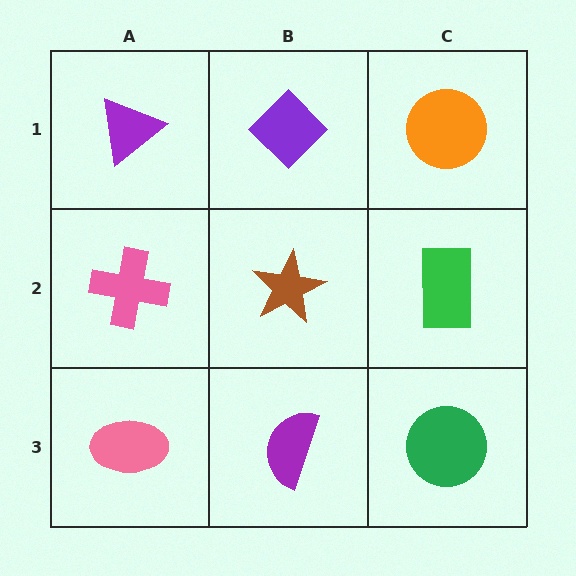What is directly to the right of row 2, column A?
A brown star.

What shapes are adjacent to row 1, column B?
A brown star (row 2, column B), a purple triangle (row 1, column A), an orange circle (row 1, column C).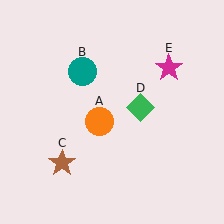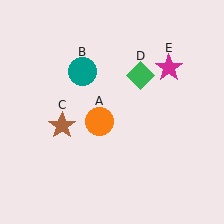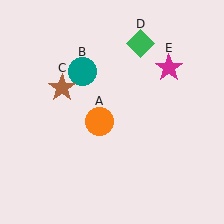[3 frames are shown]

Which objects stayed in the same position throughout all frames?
Orange circle (object A) and teal circle (object B) and magenta star (object E) remained stationary.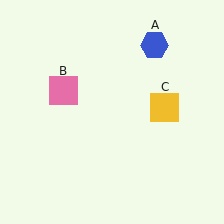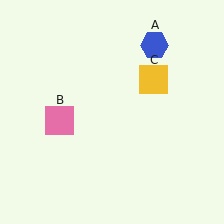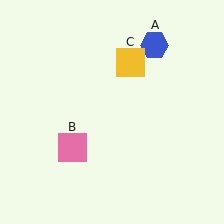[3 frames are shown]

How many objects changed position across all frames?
2 objects changed position: pink square (object B), yellow square (object C).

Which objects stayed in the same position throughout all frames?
Blue hexagon (object A) remained stationary.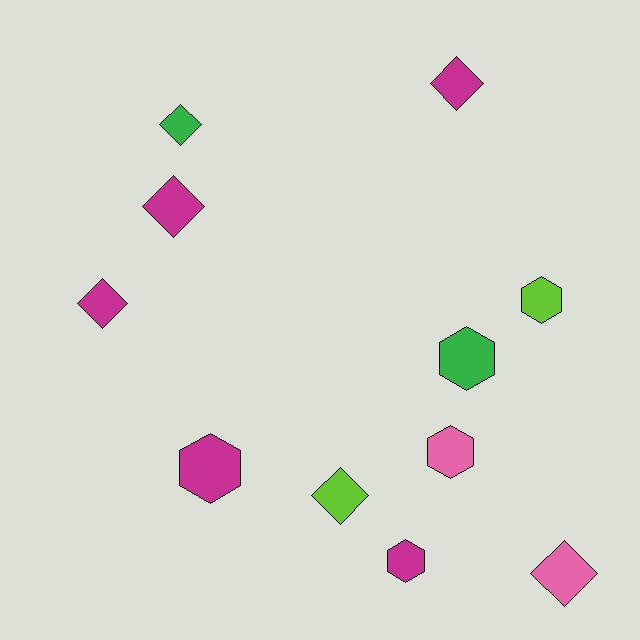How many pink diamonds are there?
There is 1 pink diamond.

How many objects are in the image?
There are 11 objects.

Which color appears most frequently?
Magenta, with 5 objects.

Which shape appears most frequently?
Diamond, with 6 objects.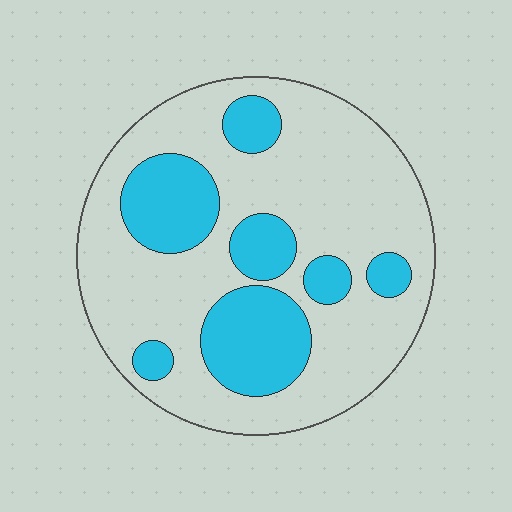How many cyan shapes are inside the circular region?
7.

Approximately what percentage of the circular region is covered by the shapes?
Approximately 30%.